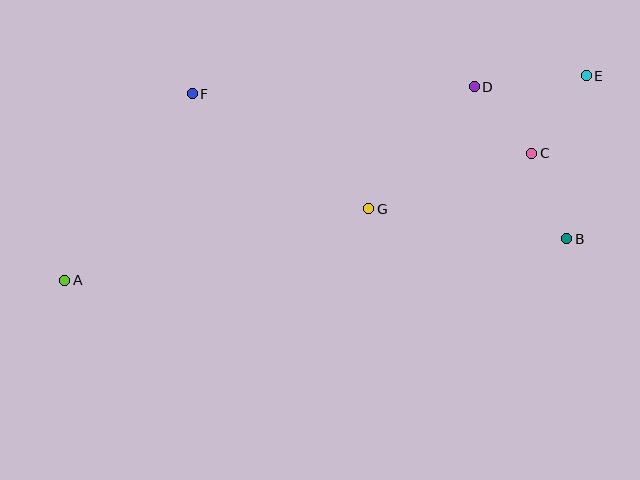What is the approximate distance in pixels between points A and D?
The distance between A and D is approximately 453 pixels.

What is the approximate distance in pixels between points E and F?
The distance between E and F is approximately 394 pixels.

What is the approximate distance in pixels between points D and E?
The distance between D and E is approximately 112 pixels.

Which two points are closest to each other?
Points C and D are closest to each other.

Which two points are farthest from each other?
Points A and E are farthest from each other.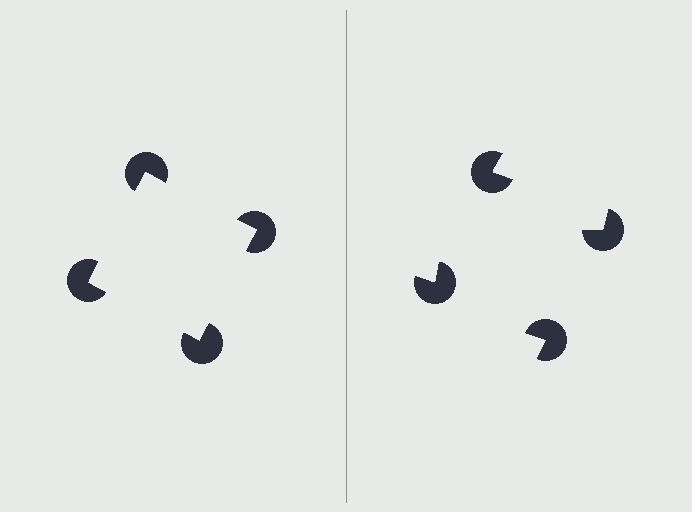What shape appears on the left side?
An illusory square.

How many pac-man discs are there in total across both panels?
8 — 4 on each side.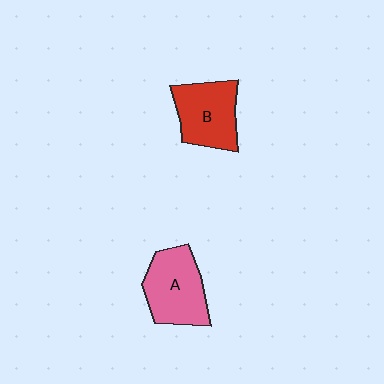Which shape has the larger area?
Shape A (pink).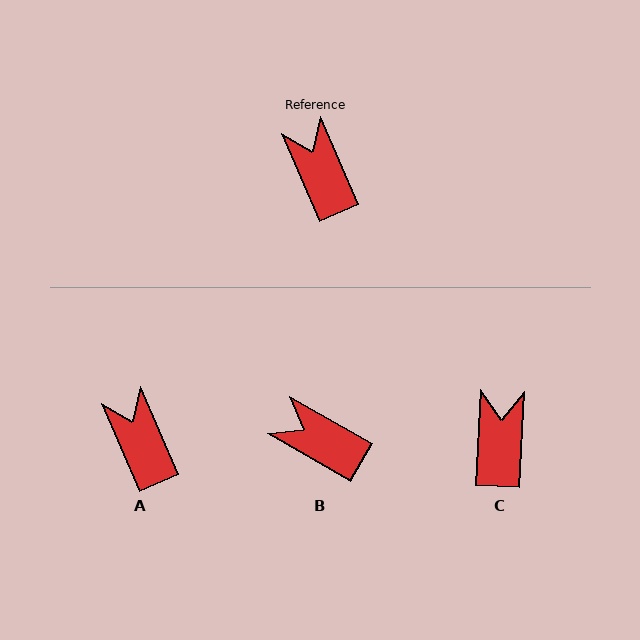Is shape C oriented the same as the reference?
No, it is off by about 26 degrees.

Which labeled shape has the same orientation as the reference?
A.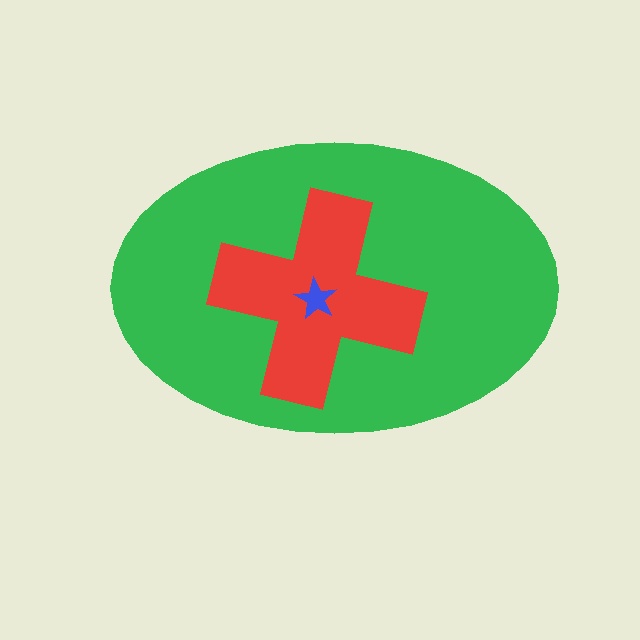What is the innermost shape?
The blue star.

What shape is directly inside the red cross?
The blue star.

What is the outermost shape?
The green ellipse.